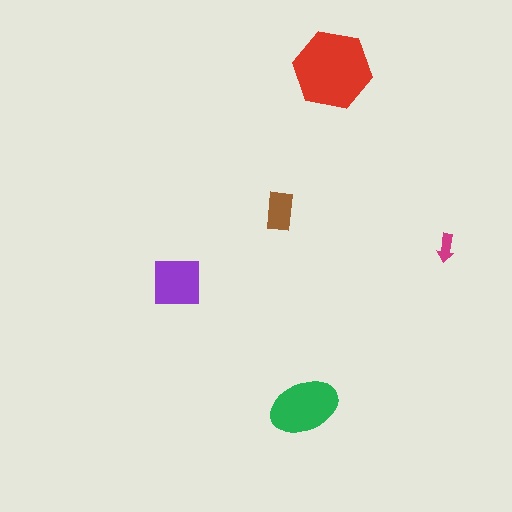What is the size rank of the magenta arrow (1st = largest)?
5th.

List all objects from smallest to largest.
The magenta arrow, the brown rectangle, the purple square, the green ellipse, the red hexagon.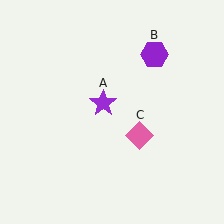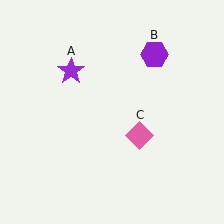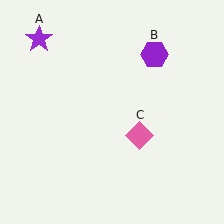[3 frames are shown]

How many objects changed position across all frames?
1 object changed position: purple star (object A).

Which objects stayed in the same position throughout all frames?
Purple hexagon (object B) and pink diamond (object C) remained stationary.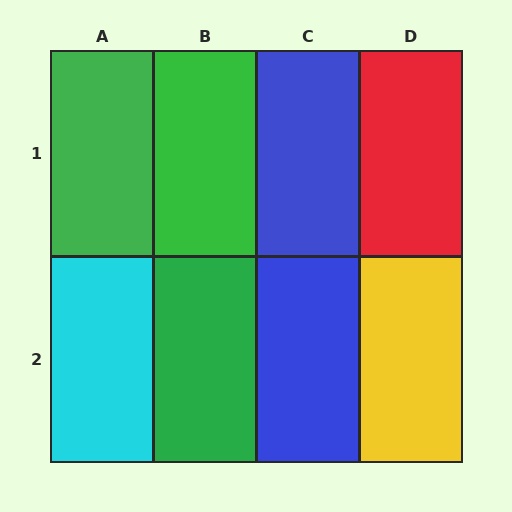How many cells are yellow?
1 cell is yellow.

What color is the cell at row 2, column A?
Cyan.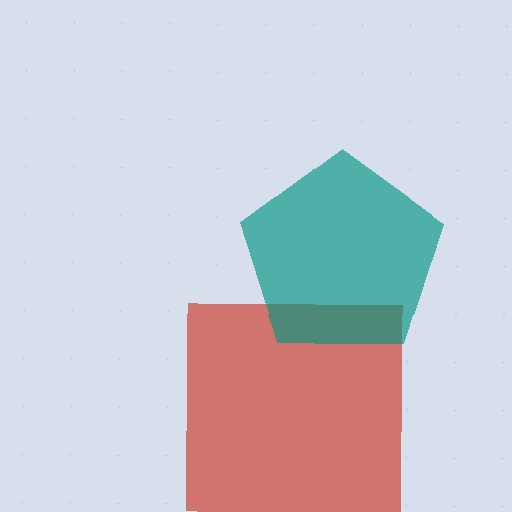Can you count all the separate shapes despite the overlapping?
Yes, there are 2 separate shapes.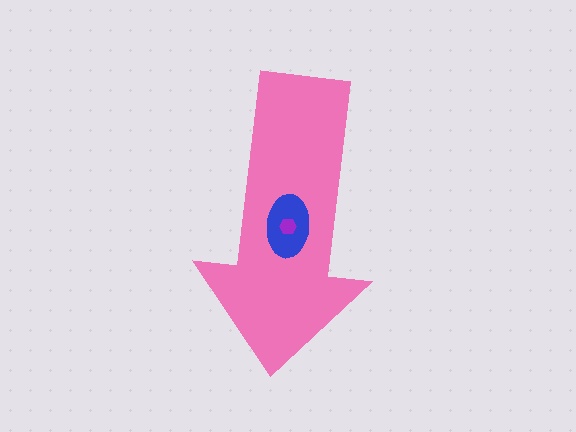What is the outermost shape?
The pink arrow.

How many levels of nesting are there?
3.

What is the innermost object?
The purple hexagon.